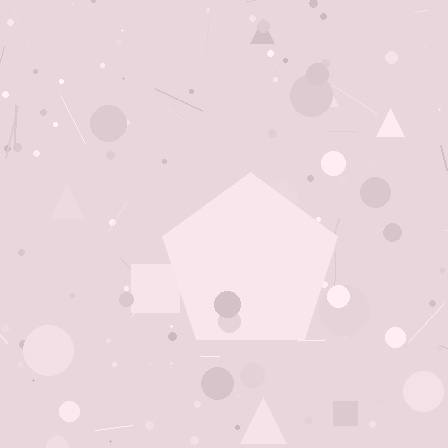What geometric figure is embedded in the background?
A pentagon is embedded in the background.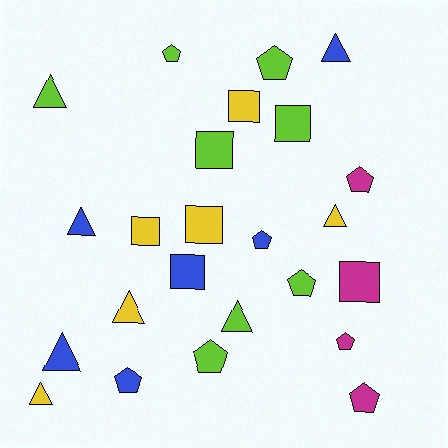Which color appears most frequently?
Lime, with 8 objects.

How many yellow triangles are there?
There are 3 yellow triangles.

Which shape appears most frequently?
Pentagon, with 9 objects.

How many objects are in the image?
There are 24 objects.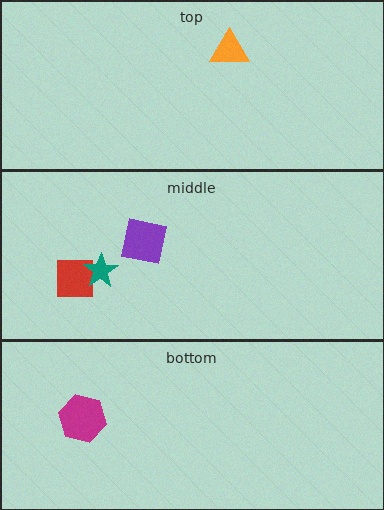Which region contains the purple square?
The middle region.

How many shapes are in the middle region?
3.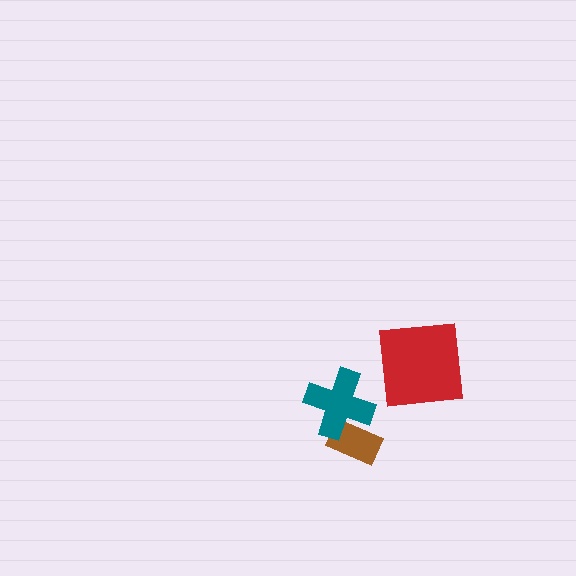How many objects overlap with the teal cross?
1 object overlaps with the teal cross.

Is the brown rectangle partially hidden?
Yes, it is partially covered by another shape.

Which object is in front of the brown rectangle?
The teal cross is in front of the brown rectangle.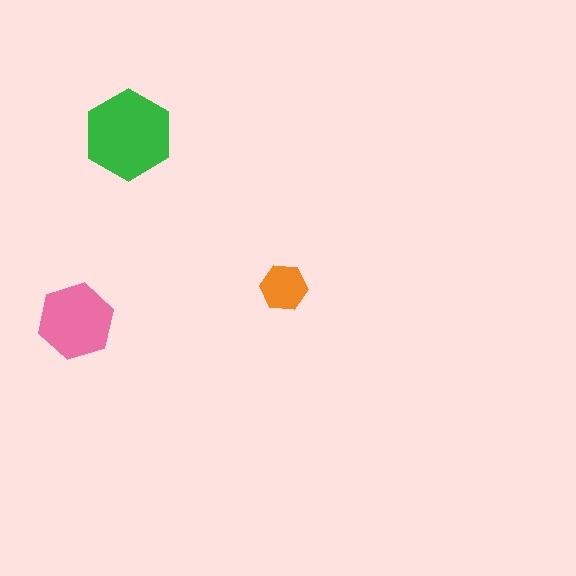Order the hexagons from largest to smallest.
the green one, the pink one, the orange one.